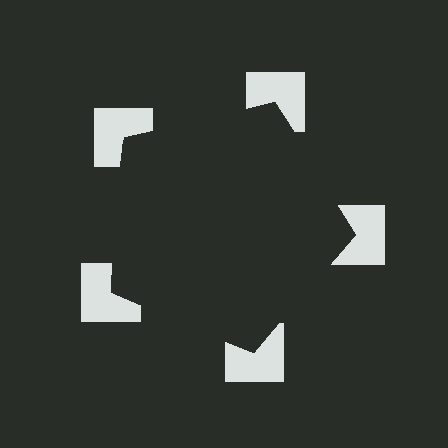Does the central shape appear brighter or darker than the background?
It typically appears slightly darker than the background, even though no actual brightness change is drawn.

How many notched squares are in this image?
There are 5 — one at each vertex of the illusory pentagon.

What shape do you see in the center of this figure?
An illusory pentagon — its edges are inferred from the aligned wedge cuts in the notched squares, not physically drawn.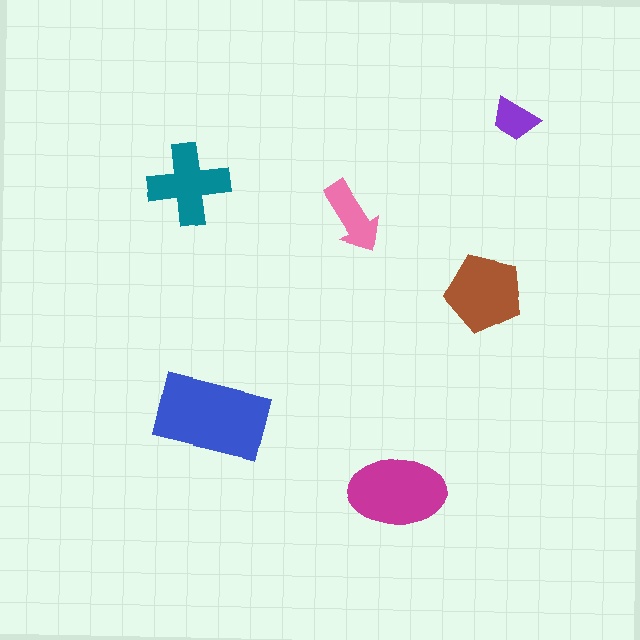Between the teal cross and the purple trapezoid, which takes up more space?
The teal cross.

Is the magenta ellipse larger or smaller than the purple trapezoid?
Larger.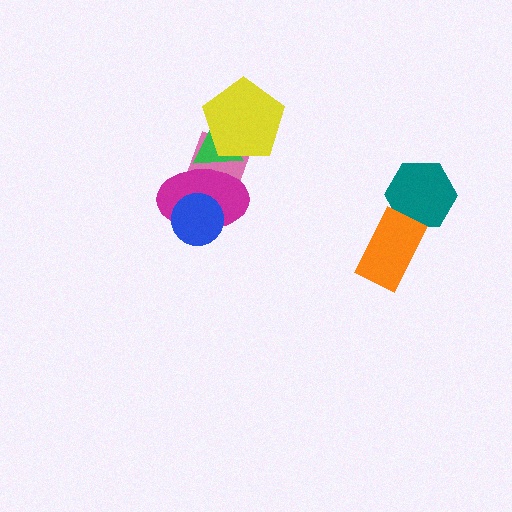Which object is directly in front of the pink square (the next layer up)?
The magenta ellipse is directly in front of the pink square.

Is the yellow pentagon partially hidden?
No, no other shape covers it.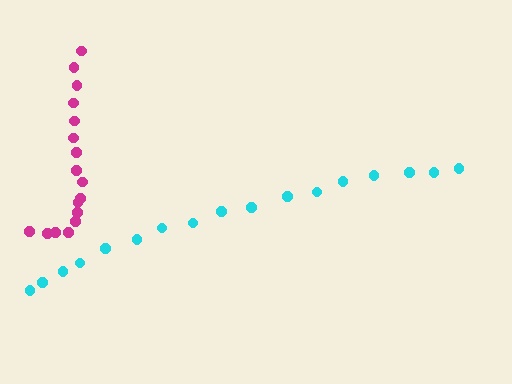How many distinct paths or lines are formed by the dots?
There are 2 distinct paths.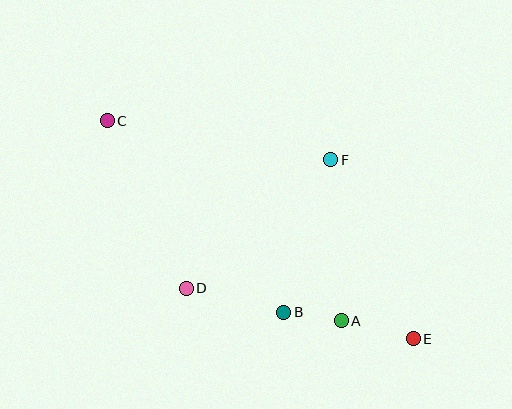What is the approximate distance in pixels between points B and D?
The distance between B and D is approximately 100 pixels.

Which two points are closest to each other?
Points A and B are closest to each other.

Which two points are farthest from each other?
Points C and E are farthest from each other.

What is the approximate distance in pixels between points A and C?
The distance between A and C is approximately 308 pixels.